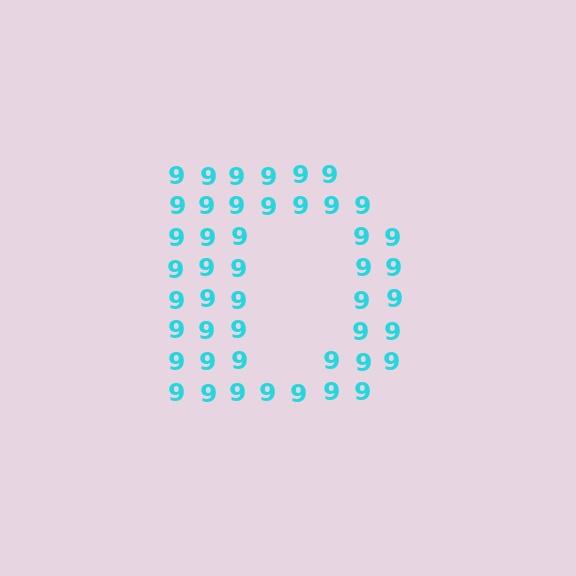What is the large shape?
The large shape is the letter D.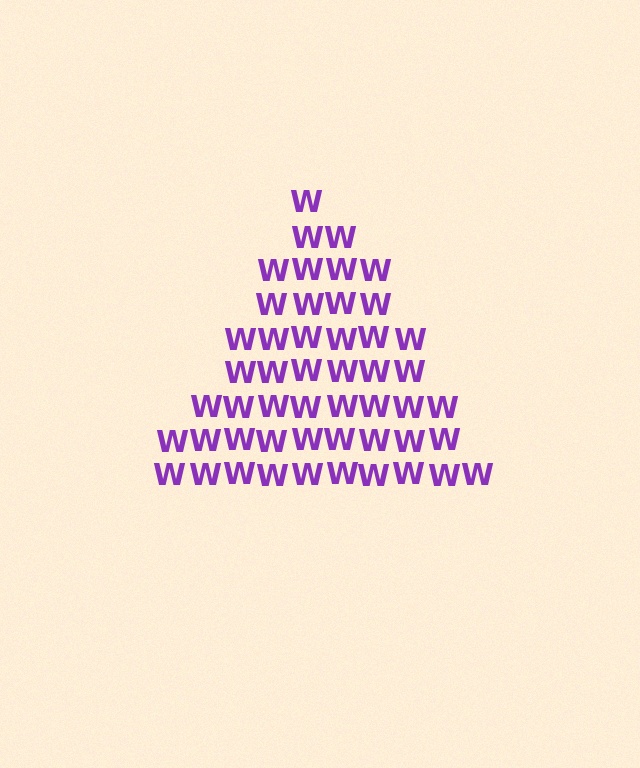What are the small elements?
The small elements are letter W's.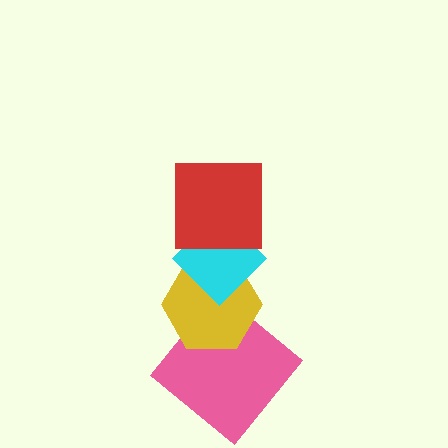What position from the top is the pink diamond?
The pink diamond is 4th from the top.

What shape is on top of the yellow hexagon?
The cyan diamond is on top of the yellow hexagon.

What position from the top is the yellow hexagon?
The yellow hexagon is 3rd from the top.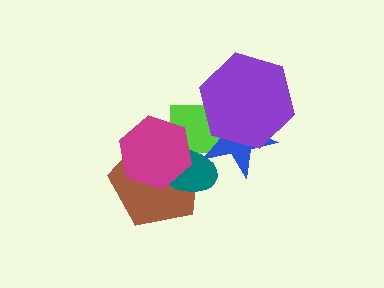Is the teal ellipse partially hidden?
Yes, it is partially covered by another shape.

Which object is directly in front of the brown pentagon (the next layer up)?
The teal ellipse is directly in front of the brown pentagon.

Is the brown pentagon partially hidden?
Yes, it is partially covered by another shape.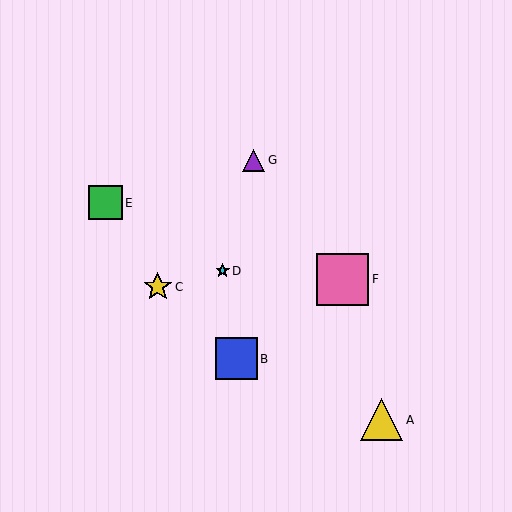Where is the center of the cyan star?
The center of the cyan star is at (223, 271).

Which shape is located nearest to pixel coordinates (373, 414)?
The yellow triangle (labeled A) at (382, 420) is nearest to that location.